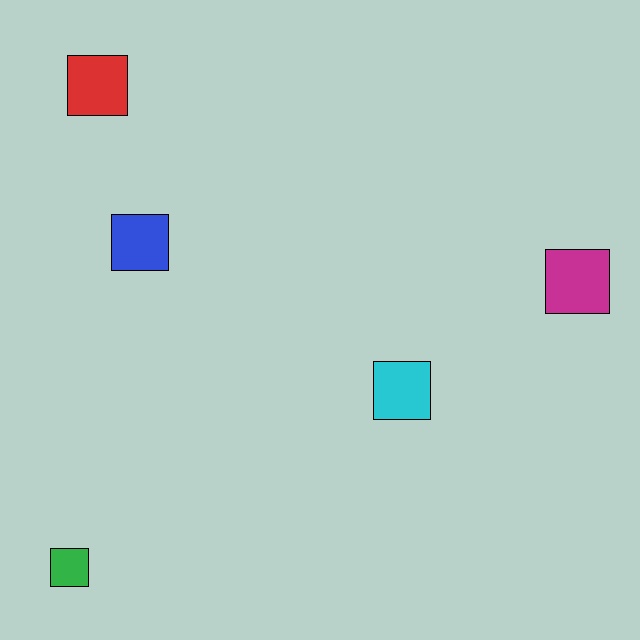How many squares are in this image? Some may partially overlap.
There are 5 squares.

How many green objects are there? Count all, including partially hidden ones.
There is 1 green object.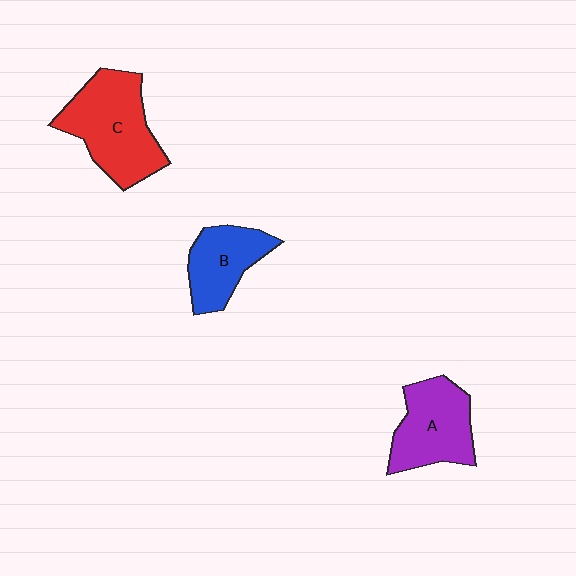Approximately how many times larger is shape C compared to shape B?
Approximately 1.6 times.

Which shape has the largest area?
Shape C (red).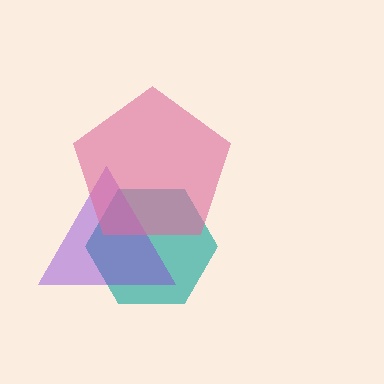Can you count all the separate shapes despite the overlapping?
Yes, there are 3 separate shapes.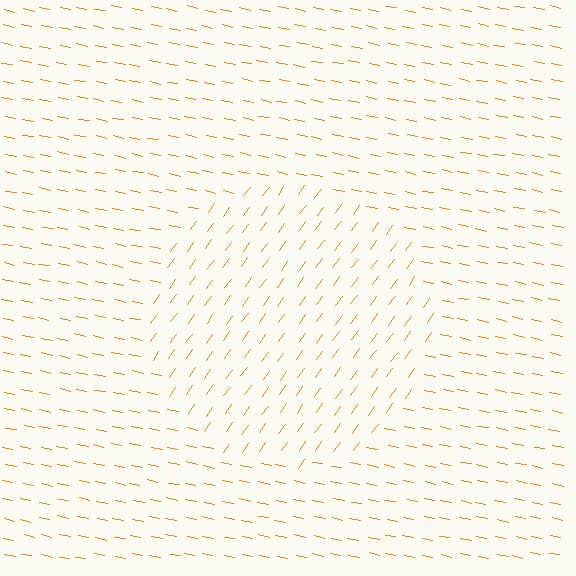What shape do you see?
I see a circle.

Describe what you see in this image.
The image is filled with small orange line segments. A circle region in the image has lines oriented differently from the surrounding lines, creating a visible texture boundary.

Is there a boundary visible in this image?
Yes, there is a texture boundary formed by a change in line orientation.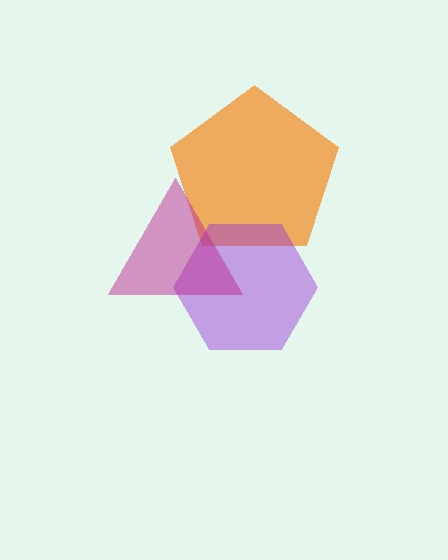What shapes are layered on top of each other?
The layered shapes are: an orange pentagon, a purple hexagon, a magenta triangle.